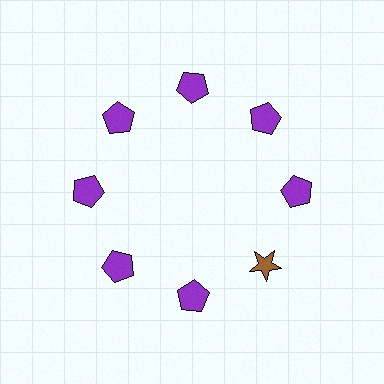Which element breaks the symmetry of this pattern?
The brown star at roughly the 4 o'clock position breaks the symmetry. All other shapes are purple pentagons.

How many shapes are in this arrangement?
There are 8 shapes arranged in a ring pattern.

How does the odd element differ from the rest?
It differs in both color (brown instead of purple) and shape (star instead of pentagon).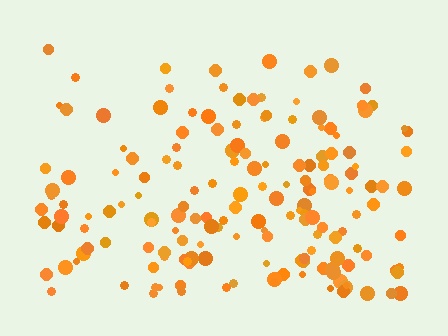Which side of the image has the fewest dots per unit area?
The top.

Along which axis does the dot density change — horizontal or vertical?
Vertical.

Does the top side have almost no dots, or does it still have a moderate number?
Still a moderate number, just noticeably fewer than the bottom.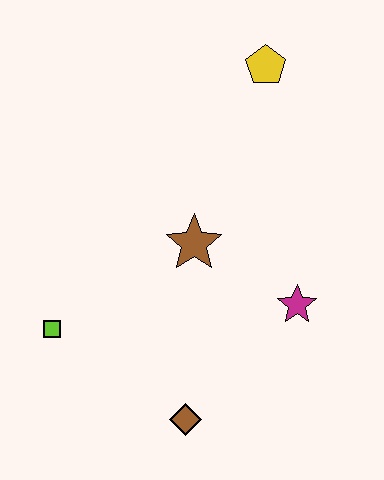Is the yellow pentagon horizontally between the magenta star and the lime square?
Yes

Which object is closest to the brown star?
The magenta star is closest to the brown star.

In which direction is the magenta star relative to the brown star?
The magenta star is to the right of the brown star.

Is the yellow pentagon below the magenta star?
No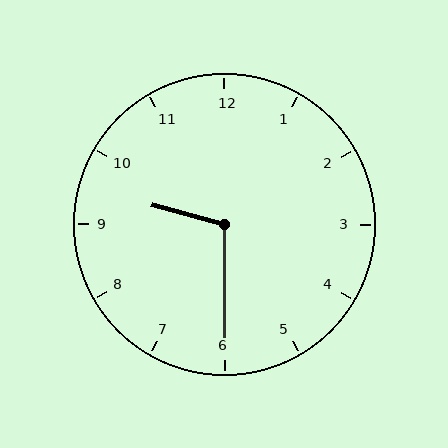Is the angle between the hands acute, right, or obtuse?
It is obtuse.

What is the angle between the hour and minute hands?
Approximately 105 degrees.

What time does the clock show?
9:30.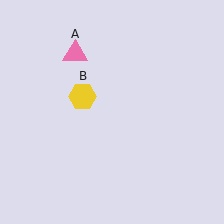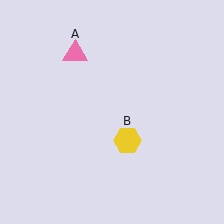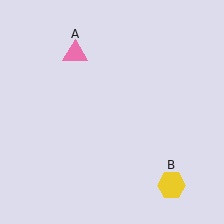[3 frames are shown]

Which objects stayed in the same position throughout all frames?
Pink triangle (object A) remained stationary.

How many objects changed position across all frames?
1 object changed position: yellow hexagon (object B).